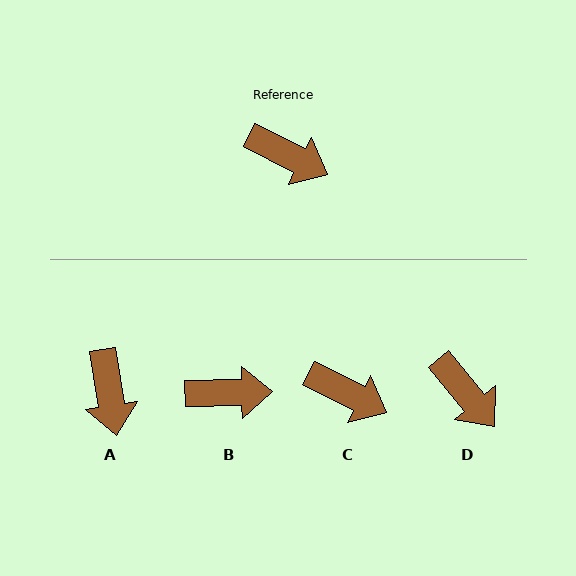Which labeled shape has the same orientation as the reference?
C.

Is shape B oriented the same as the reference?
No, it is off by about 28 degrees.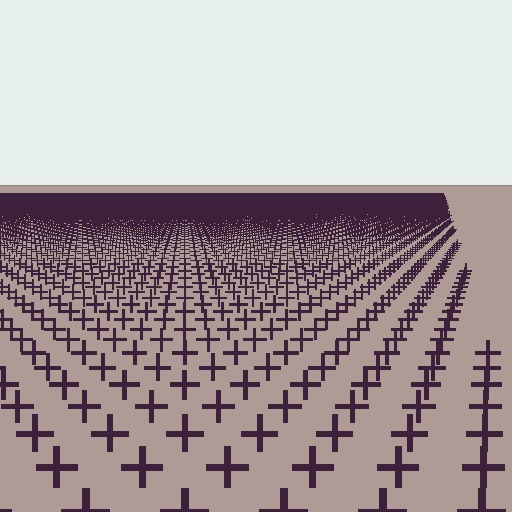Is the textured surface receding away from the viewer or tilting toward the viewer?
The surface is receding away from the viewer. Texture elements get smaller and denser toward the top.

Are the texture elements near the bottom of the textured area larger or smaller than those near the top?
Larger. Near the bottom, elements are closer to the viewer and appear at a bigger on-screen size.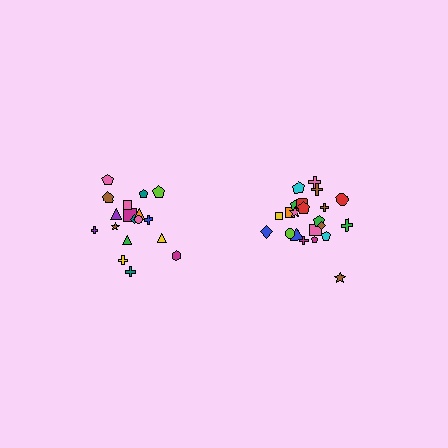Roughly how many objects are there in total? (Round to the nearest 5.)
Roughly 40 objects in total.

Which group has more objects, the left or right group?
The right group.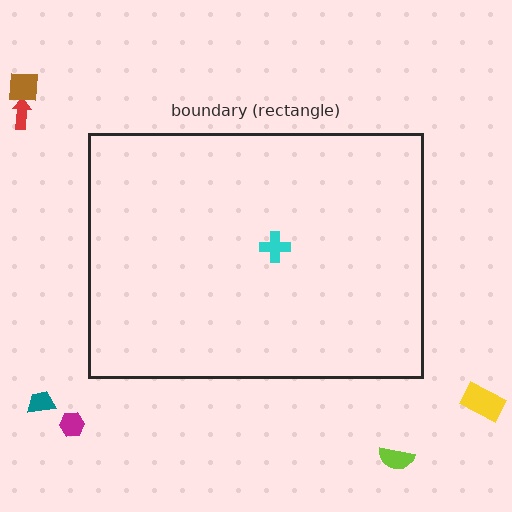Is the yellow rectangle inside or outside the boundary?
Outside.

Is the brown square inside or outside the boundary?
Outside.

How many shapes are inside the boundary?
1 inside, 6 outside.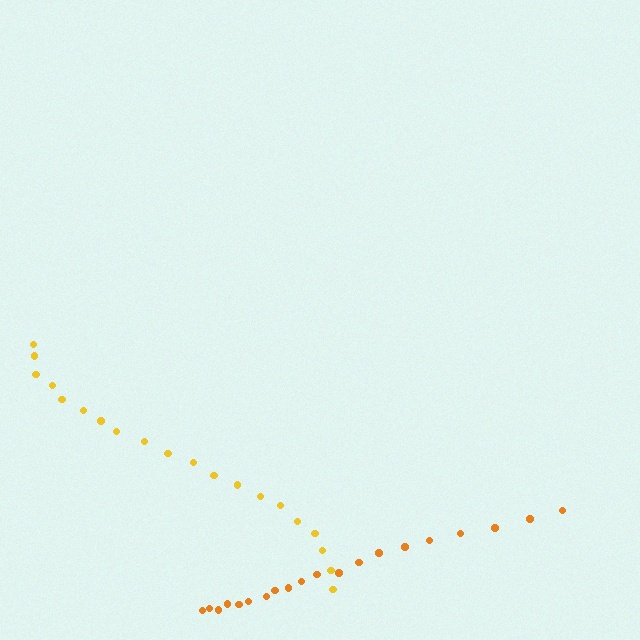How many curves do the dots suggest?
There are 2 distinct paths.